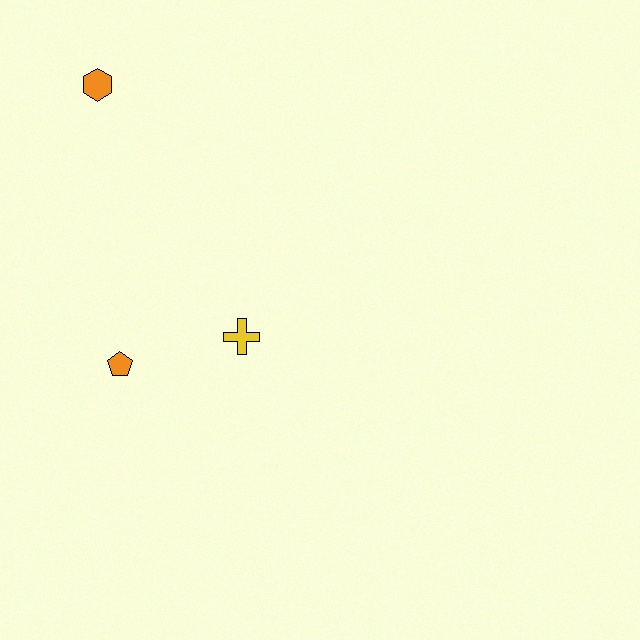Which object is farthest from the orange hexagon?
The yellow cross is farthest from the orange hexagon.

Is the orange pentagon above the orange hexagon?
No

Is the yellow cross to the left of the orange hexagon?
No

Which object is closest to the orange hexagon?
The orange pentagon is closest to the orange hexagon.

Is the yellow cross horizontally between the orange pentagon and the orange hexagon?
No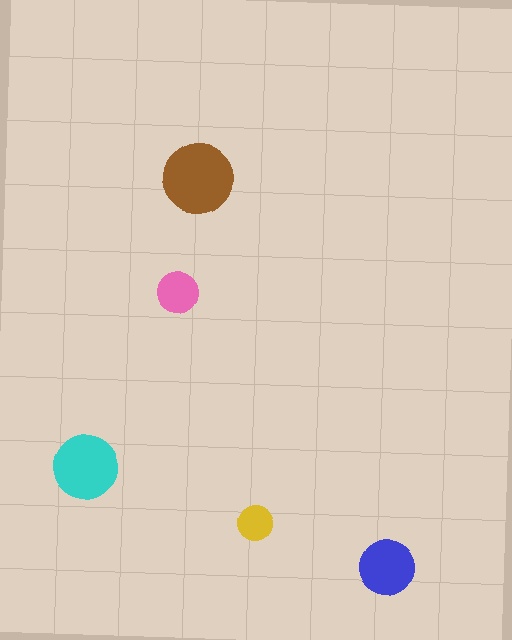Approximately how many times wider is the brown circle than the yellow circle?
About 2 times wider.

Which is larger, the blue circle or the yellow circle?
The blue one.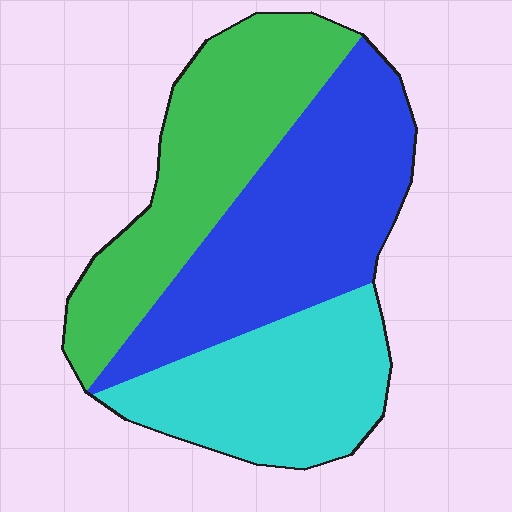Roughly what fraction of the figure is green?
Green covers around 35% of the figure.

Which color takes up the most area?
Blue, at roughly 40%.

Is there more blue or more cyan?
Blue.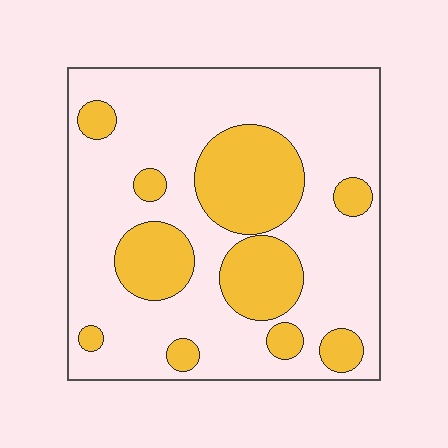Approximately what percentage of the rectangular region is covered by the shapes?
Approximately 30%.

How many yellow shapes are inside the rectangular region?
10.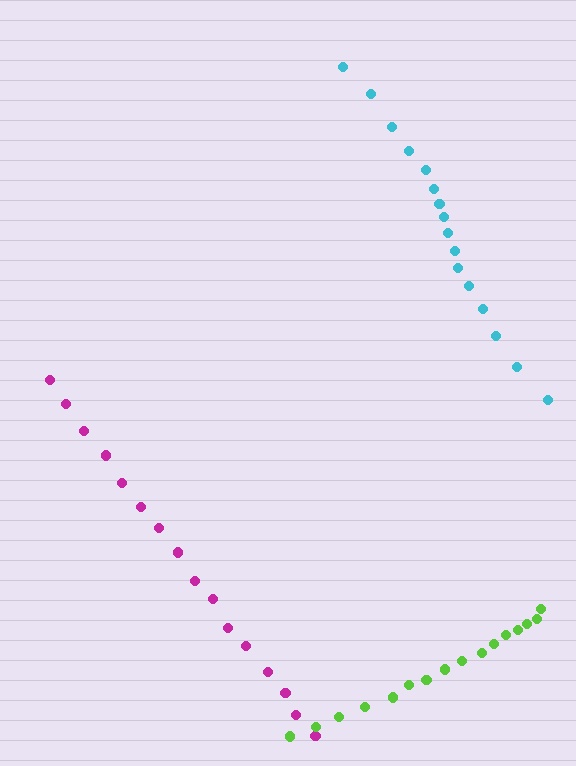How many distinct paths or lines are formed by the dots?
There are 3 distinct paths.